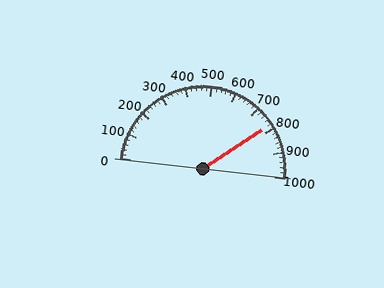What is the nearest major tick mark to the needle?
The nearest major tick mark is 800.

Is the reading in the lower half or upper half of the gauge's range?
The reading is in the upper half of the range (0 to 1000).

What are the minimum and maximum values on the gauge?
The gauge ranges from 0 to 1000.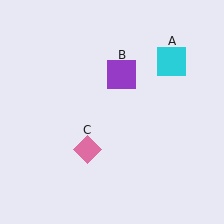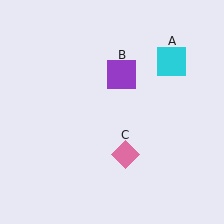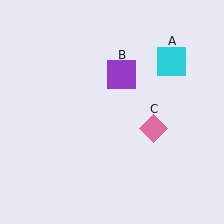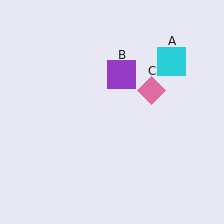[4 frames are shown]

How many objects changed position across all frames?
1 object changed position: pink diamond (object C).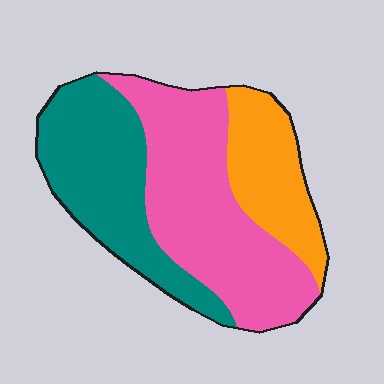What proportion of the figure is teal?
Teal takes up between a third and a half of the figure.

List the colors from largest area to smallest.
From largest to smallest: pink, teal, orange.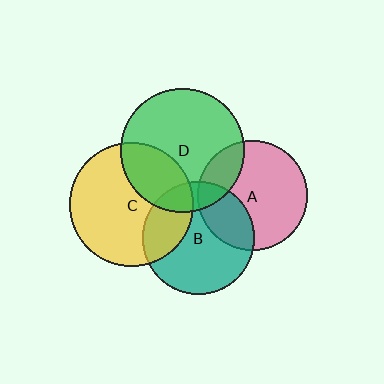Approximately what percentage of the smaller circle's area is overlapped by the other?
Approximately 30%.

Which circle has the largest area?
Circle C (yellow).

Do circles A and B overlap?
Yes.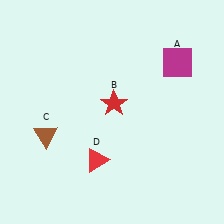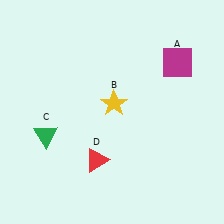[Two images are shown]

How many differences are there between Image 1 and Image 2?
There are 2 differences between the two images.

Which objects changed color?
B changed from red to yellow. C changed from brown to green.